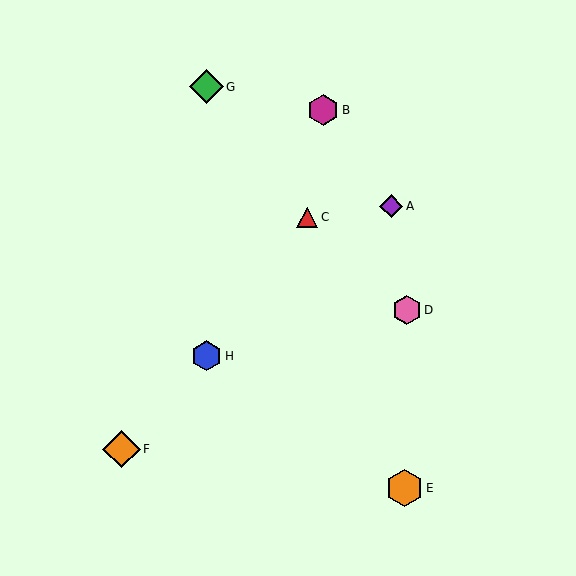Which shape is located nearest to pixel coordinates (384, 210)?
The purple diamond (labeled A) at (391, 206) is nearest to that location.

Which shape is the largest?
The orange diamond (labeled F) is the largest.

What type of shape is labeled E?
Shape E is an orange hexagon.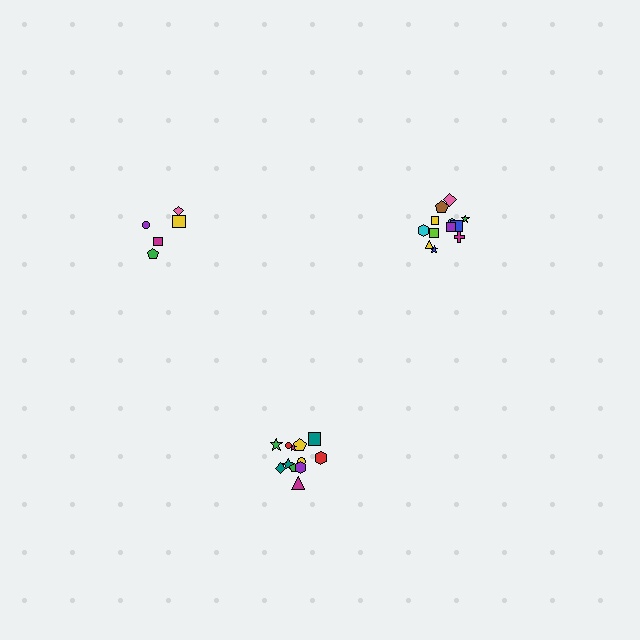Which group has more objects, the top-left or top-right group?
The top-right group.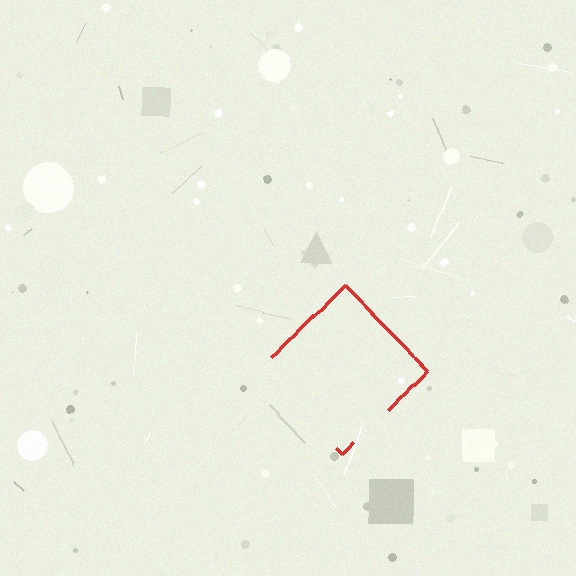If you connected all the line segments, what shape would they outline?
They would outline a diamond.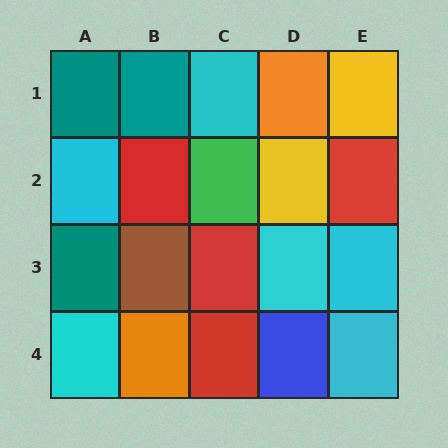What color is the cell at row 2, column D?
Yellow.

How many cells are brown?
1 cell is brown.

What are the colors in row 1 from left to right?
Teal, teal, cyan, orange, yellow.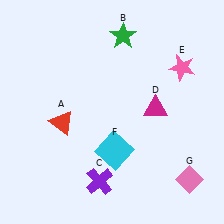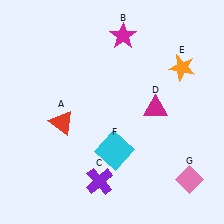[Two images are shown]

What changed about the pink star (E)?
In Image 1, E is pink. In Image 2, it changed to orange.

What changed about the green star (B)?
In Image 1, B is green. In Image 2, it changed to magenta.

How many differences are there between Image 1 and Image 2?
There are 2 differences between the two images.